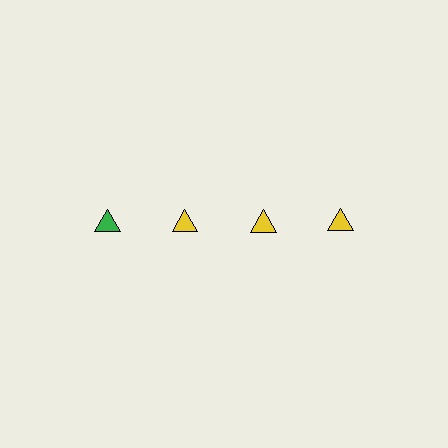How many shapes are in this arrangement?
There are 4 shapes arranged in a grid pattern.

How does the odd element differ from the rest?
It has a different color: green instead of yellow.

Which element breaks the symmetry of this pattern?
The green triangle in the top row, leftmost column breaks the symmetry. All other shapes are yellow triangles.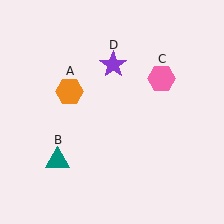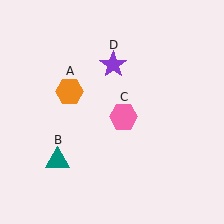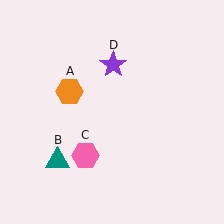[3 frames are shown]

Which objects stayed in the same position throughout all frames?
Orange hexagon (object A) and teal triangle (object B) and purple star (object D) remained stationary.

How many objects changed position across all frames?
1 object changed position: pink hexagon (object C).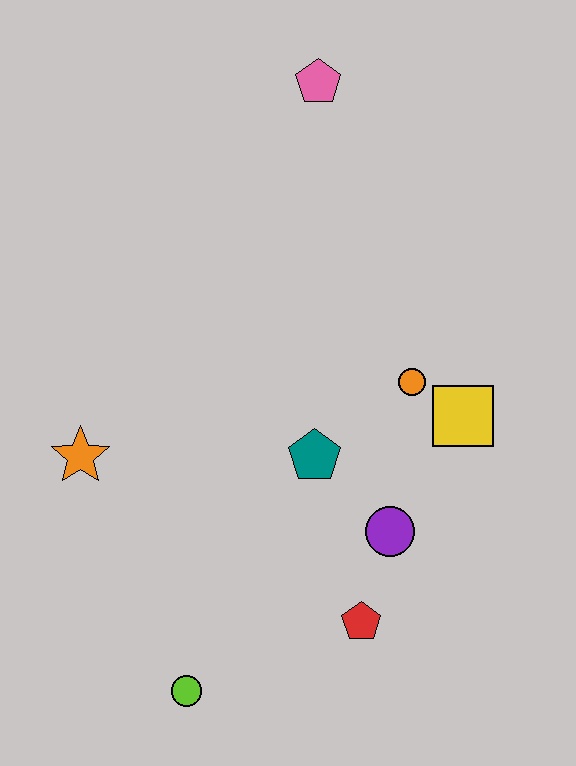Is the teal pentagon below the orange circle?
Yes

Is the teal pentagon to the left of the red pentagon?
Yes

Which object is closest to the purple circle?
The red pentagon is closest to the purple circle.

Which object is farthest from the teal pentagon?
The pink pentagon is farthest from the teal pentagon.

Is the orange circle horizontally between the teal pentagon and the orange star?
No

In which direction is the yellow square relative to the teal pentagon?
The yellow square is to the right of the teal pentagon.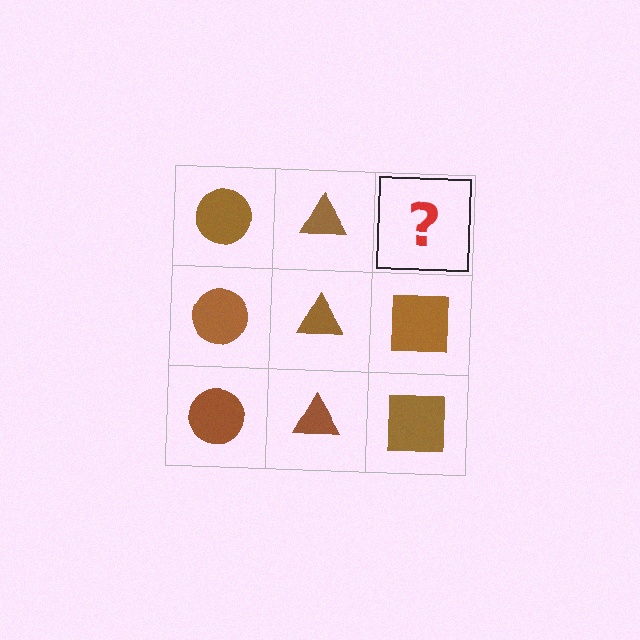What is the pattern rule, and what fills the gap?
The rule is that each column has a consistent shape. The gap should be filled with a brown square.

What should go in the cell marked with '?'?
The missing cell should contain a brown square.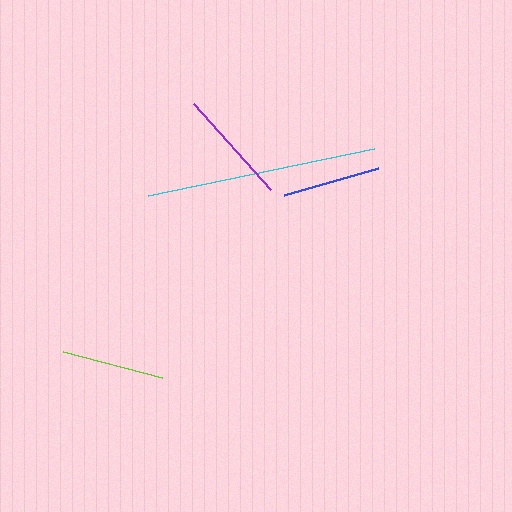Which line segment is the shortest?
The blue line is the shortest at approximately 98 pixels.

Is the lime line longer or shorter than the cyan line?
The cyan line is longer than the lime line.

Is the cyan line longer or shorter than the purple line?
The cyan line is longer than the purple line.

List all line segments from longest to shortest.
From longest to shortest: cyan, purple, lime, blue.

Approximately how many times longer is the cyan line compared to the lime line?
The cyan line is approximately 2.3 times the length of the lime line.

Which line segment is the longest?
The cyan line is the longest at approximately 231 pixels.